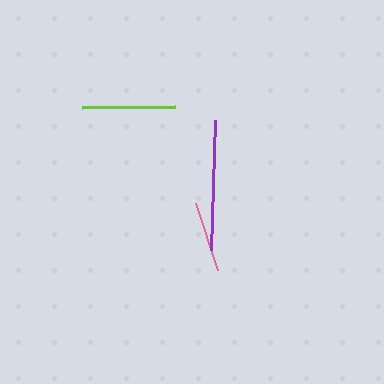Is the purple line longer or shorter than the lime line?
The purple line is longer than the lime line.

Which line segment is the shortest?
The pink line is the shortest at approximately 70 pixels.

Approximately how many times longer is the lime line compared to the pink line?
The lime line is approximately 1.3 times the length of the pink line.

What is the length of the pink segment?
The pink segment is approximately 70 pixels long.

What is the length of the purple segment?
The purple segment is approximately 131 pixels long.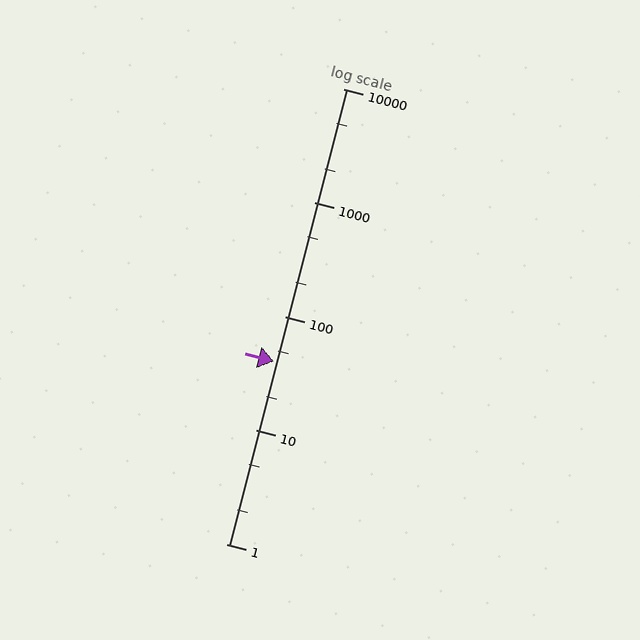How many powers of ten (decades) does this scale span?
The scale spans 4 decades, from 1 to 10000.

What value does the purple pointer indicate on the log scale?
The pointer indicates approximately 40.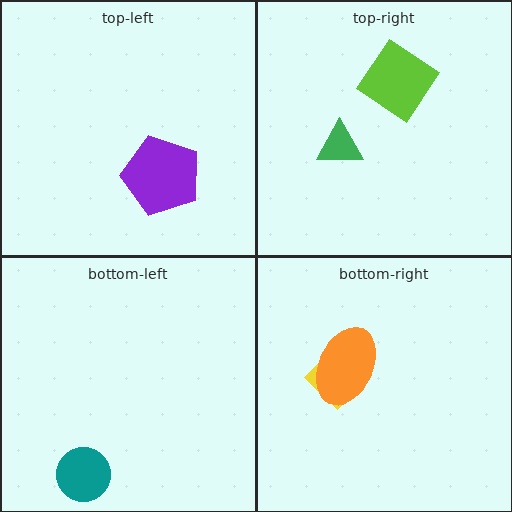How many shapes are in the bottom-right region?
2.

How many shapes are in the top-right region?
2.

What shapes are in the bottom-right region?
The yellow diamond, the orange ellipse.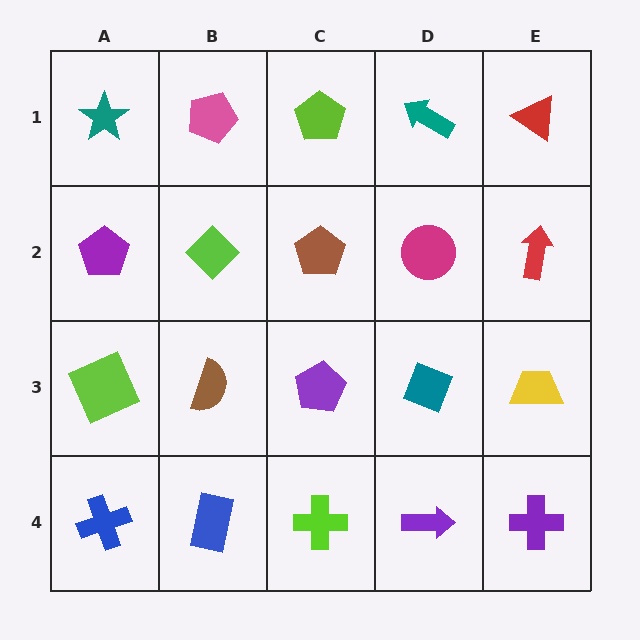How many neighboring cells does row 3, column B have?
4.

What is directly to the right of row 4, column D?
A purple cross.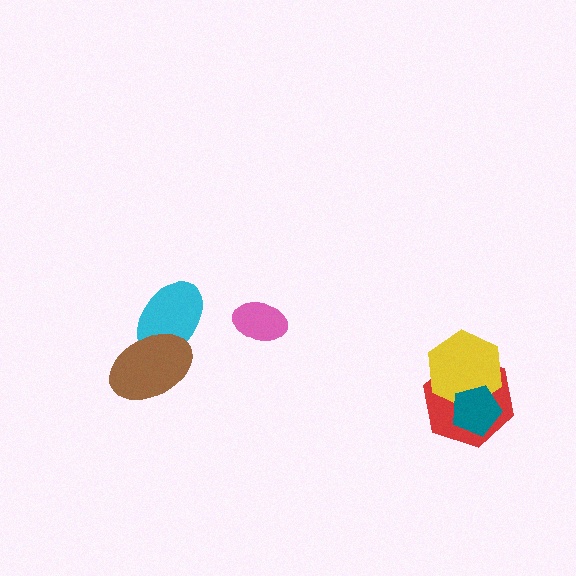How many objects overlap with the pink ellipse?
0 objects overlap with the pink ellipse.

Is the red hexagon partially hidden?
Yes, it is partially covered by another shape.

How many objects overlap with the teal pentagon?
2 objects overlap with the teal pentagon.